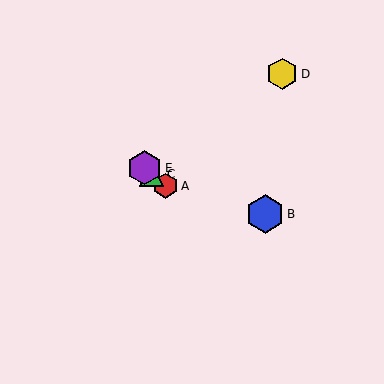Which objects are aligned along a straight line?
Objects A, C, E are aligned along a straight line.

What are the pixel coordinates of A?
Object A is at (166, 186).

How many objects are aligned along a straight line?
3 objects (A, C, E) are aligned along a straight line.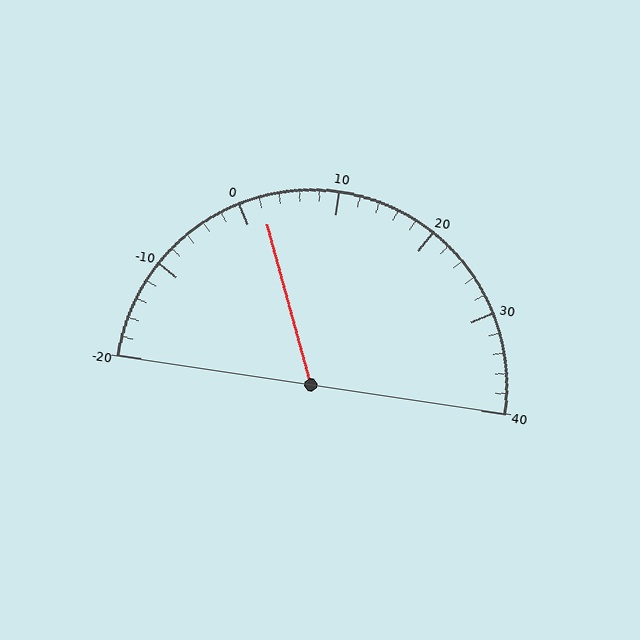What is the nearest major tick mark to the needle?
The nearest major tick mark is 0.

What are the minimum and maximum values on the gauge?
The gauge ranges from -20 to 40.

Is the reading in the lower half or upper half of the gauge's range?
The reading is in the lower half of the range (-20 to 40).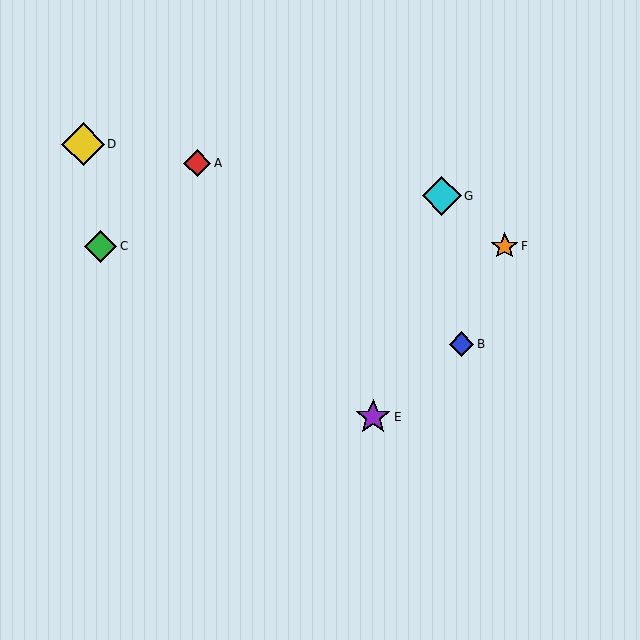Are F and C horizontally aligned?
Yes, both are at y≈246.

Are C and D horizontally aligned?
No, C is at y≈246 and D is at y≈144.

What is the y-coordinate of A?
Object A is at y≈163.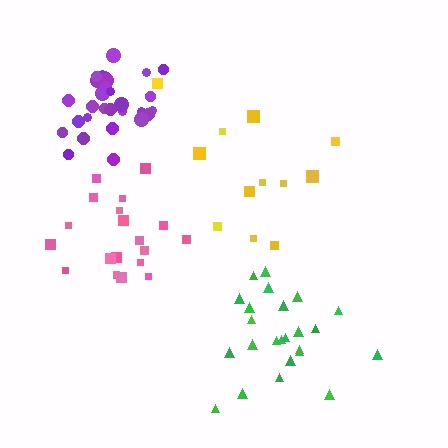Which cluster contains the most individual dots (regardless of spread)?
Purple (31).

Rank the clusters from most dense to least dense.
purple, green, pink, yellow.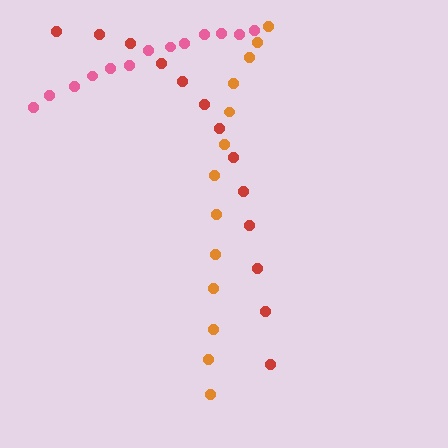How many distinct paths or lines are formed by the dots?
There are 3 distinct paths.